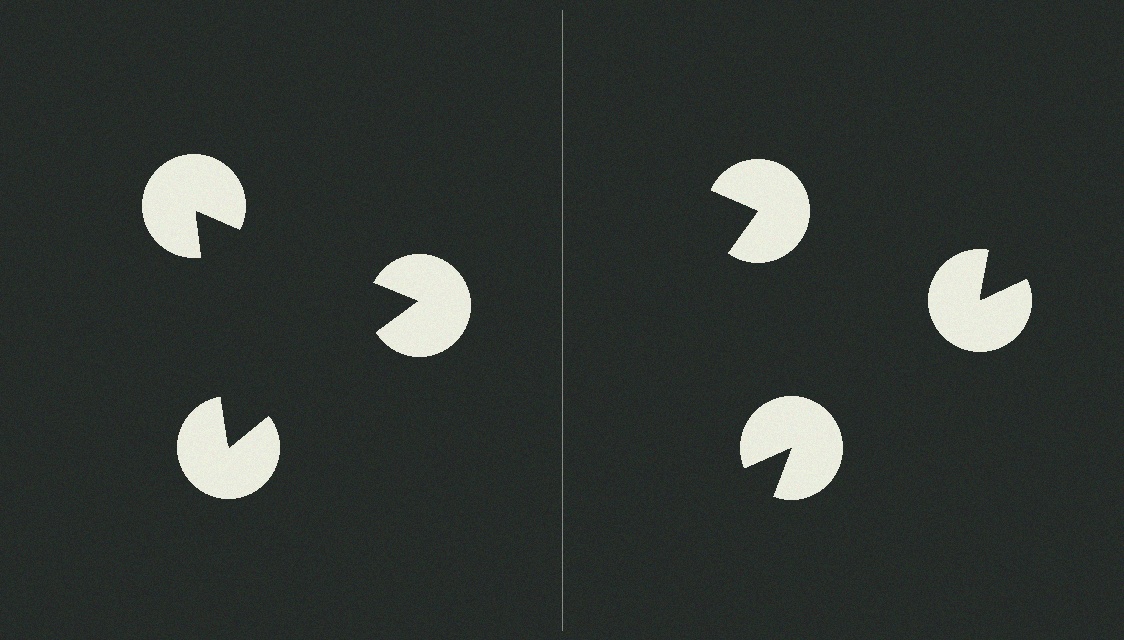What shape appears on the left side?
An illusory triangle.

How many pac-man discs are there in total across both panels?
6 — 3 on each side.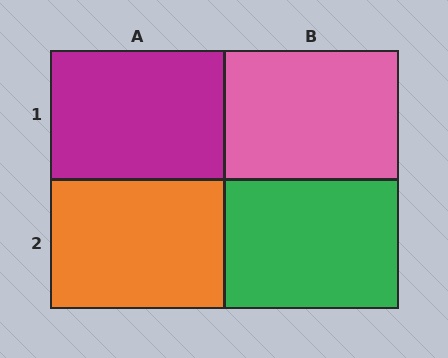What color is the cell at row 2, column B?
Green.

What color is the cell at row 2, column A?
Orange.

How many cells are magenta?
1 cell is magenta.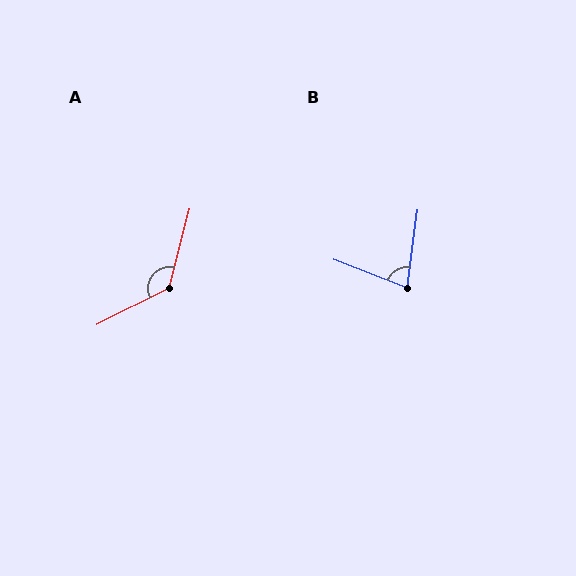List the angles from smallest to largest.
B (76°), A (131°).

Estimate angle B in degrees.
Approximately 76 degrees.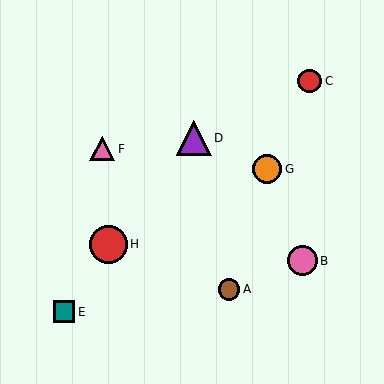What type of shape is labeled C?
Shape C is a red circle.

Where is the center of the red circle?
The center of the red circle is at (310, 81).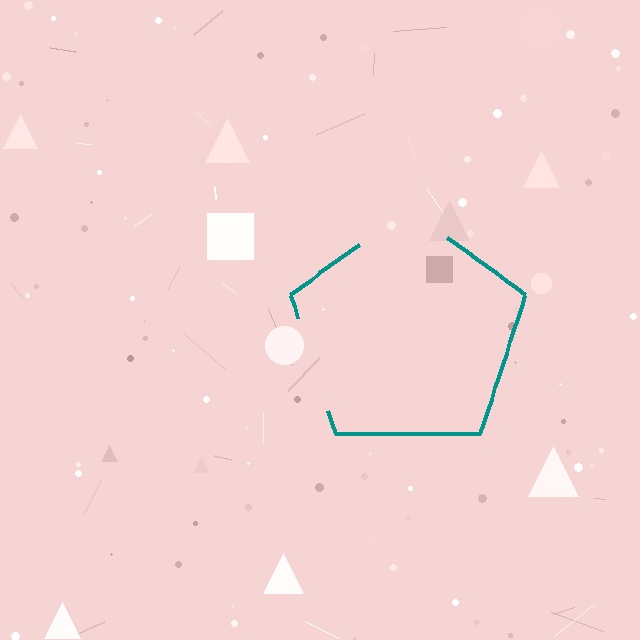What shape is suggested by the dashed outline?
The dashed outline suggests a pentagon.